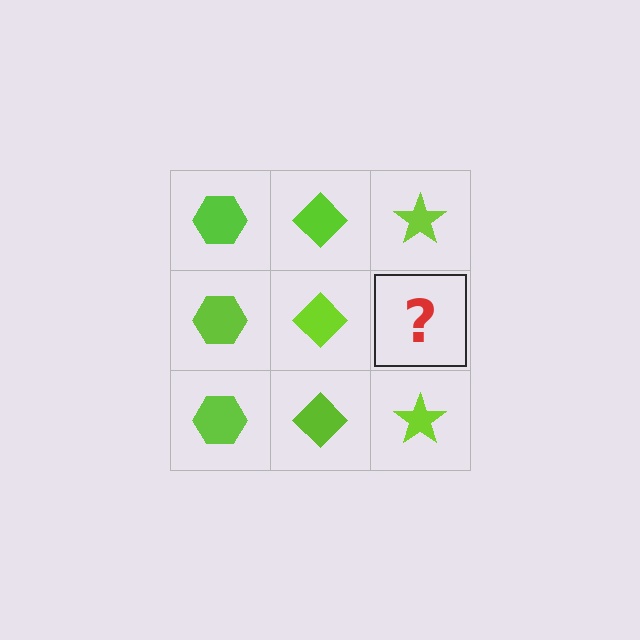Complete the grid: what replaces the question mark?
The question mark should be replaced with a lime star.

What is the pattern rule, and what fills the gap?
The rule is that each column has a consistent shape. The gap should be filled with a lime star.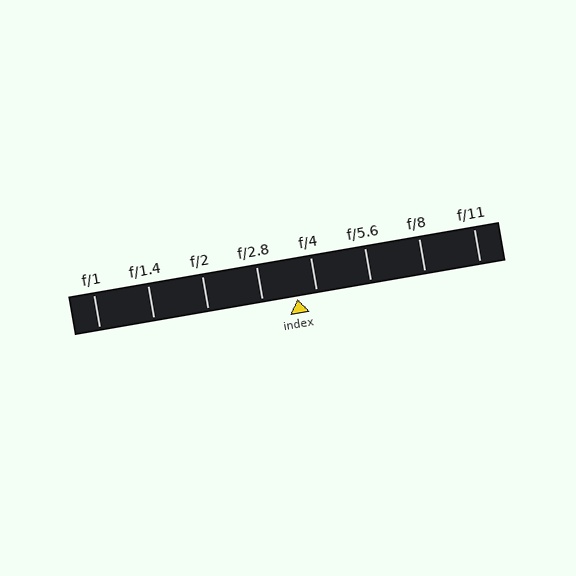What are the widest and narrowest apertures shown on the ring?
The widest aperture shown is f/1 and the narrowest is f/11.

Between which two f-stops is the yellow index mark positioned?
The index mark is between f/2.8 and f/4.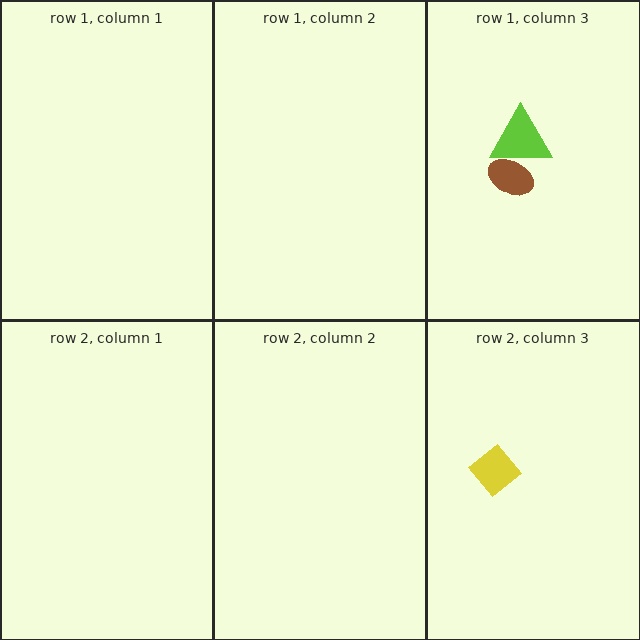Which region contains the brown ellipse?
The row 1, column 3 region.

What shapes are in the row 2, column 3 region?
The yellow diamond.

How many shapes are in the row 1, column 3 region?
2.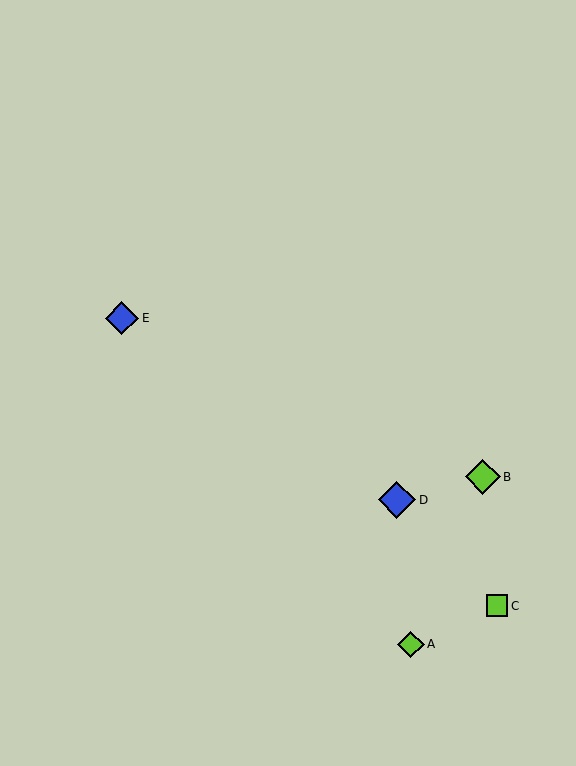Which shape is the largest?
The blue diamond (labeled D) is the largest.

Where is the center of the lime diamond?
The center of the lime diamond is at (411, 644).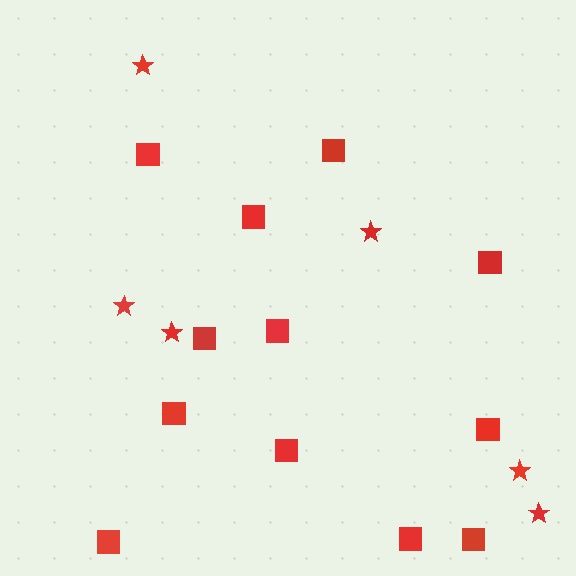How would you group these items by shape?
There are 2 groups: one group of stars (6) and one group of squares (12).